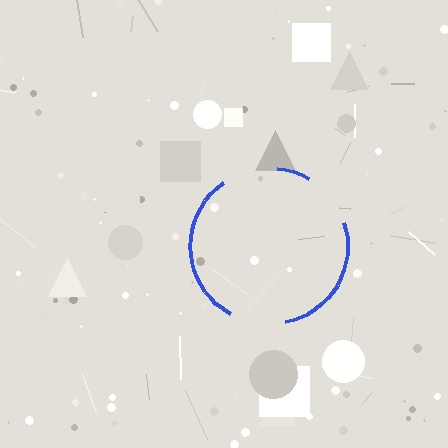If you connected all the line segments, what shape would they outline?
They would outline a circle.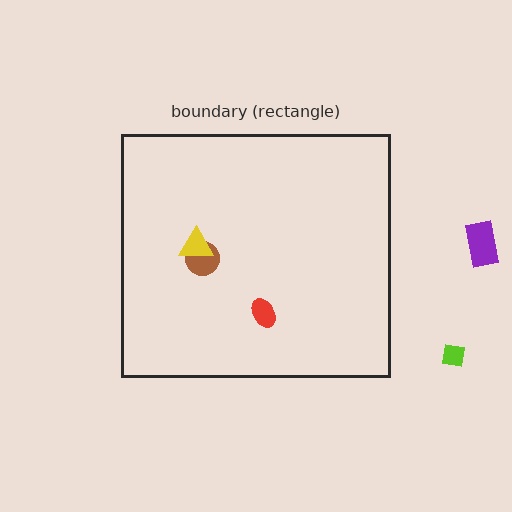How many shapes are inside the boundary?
3 inside, 2 outside.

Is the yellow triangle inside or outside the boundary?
Inside.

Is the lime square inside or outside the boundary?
Outside.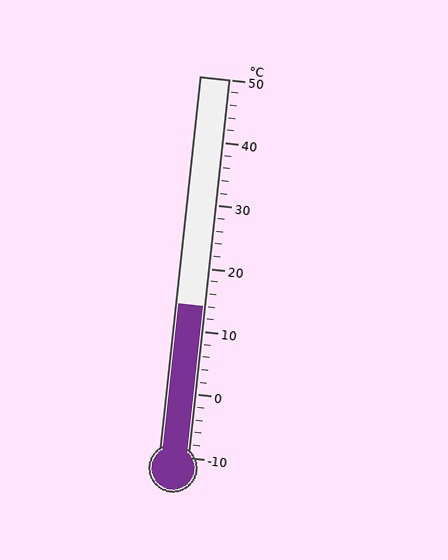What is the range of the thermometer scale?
The thermometer scale ranges from -10°C to 50°C.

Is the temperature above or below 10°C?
The temperature is above 10°C.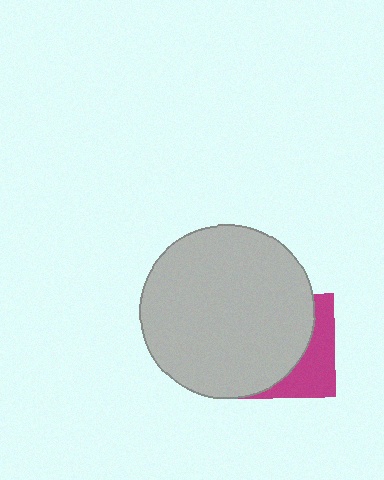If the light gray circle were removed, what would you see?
You would see the complete magenta square.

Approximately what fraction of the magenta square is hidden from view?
Roughly 66% of the magenta square is hidden behind the light gray circle.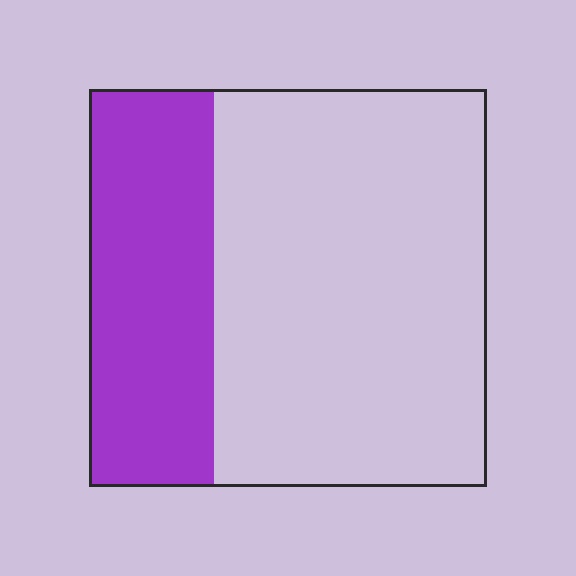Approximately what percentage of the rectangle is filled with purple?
Approximately 30%.